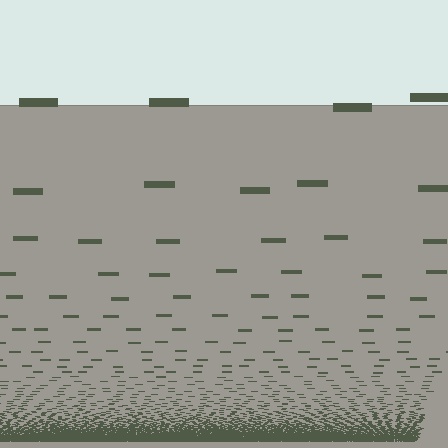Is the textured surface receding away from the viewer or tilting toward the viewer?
The surface appears to tilt toward the viewer. Texture elements get larger and sparser toward the top.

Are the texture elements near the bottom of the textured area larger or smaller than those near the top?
Smaller. The gradient is inverted — elements near the bottom are smaller and denser.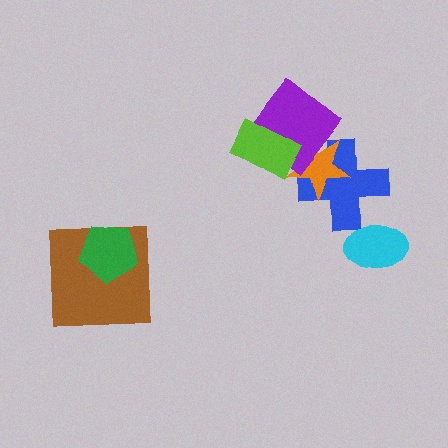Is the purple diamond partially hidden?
Yes, it is partially covered by another shape.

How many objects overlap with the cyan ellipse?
1 object overlaps with the cyan ellipse.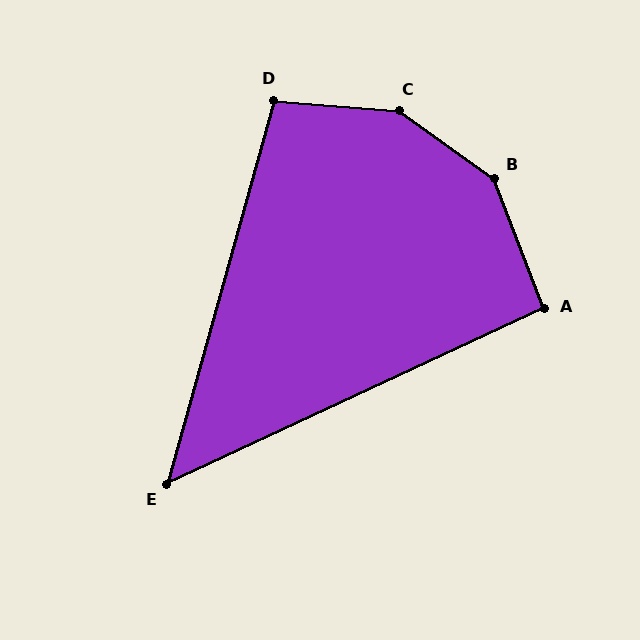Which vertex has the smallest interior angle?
E, at approximately 50 degrees.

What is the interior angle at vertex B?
Approximately 147 degrees (obtuse).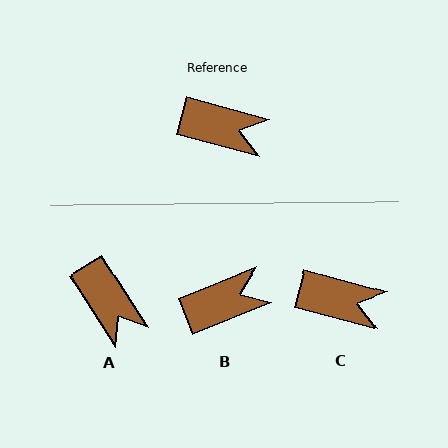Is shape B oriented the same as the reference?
No, it is off by about 37 degrees.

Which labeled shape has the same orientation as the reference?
C.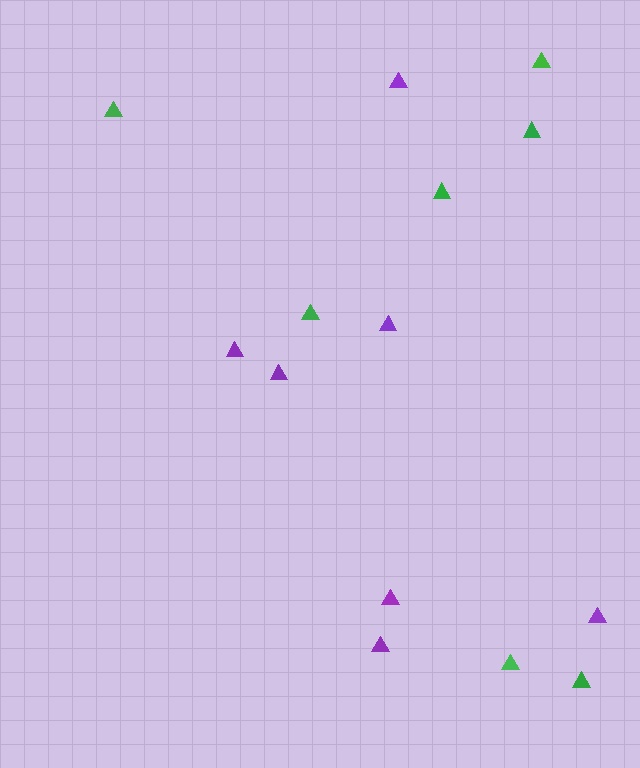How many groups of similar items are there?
There are 2 groups: one group of green triangles (7) and one group of purple triangles (7).